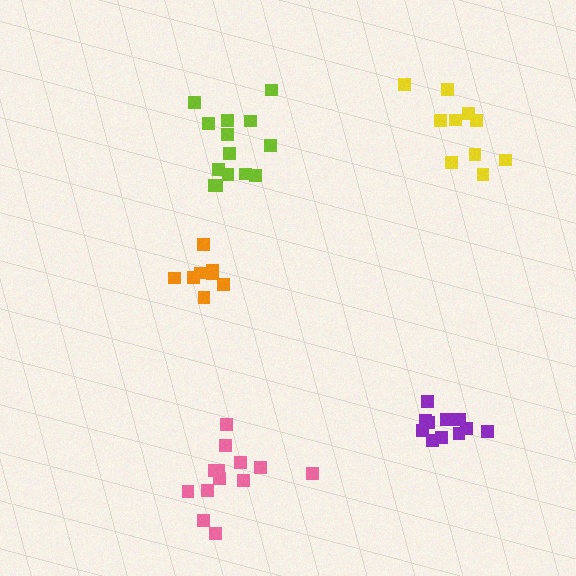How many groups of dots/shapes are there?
There are 5 groups.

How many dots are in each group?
Group 1: 8 dots, Group 2: 14 dots, Group 3: 11 dots, Group 4: 10 dots, Group 5: 13 dots (56 total).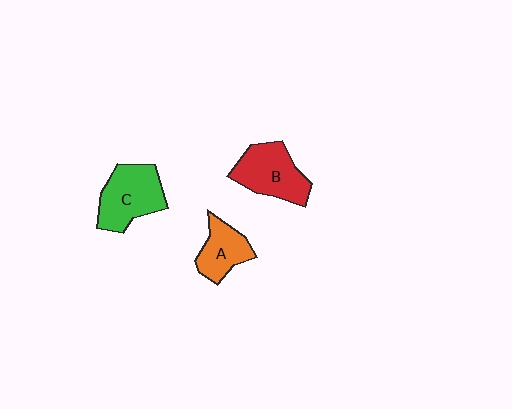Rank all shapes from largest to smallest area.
From largest to smallest: C (green), B (red), A (orange).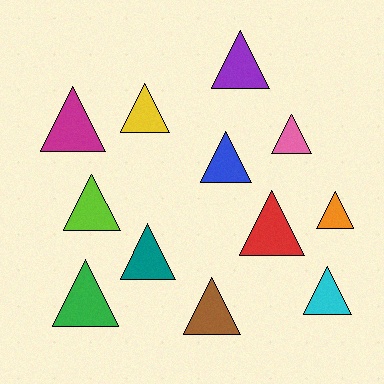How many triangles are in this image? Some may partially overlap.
There are 12 triangles.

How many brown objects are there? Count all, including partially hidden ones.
There is 1 brown object.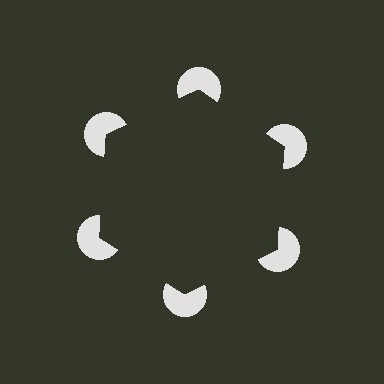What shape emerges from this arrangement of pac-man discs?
An illusory hexagon — its edges are inferred from the aligned wedge cuts in the pac-man discs, not physically drawn.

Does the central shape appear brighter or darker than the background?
It typically appears slightly darker than the background, even though no actual brightness change is drawn.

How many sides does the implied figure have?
6 sides.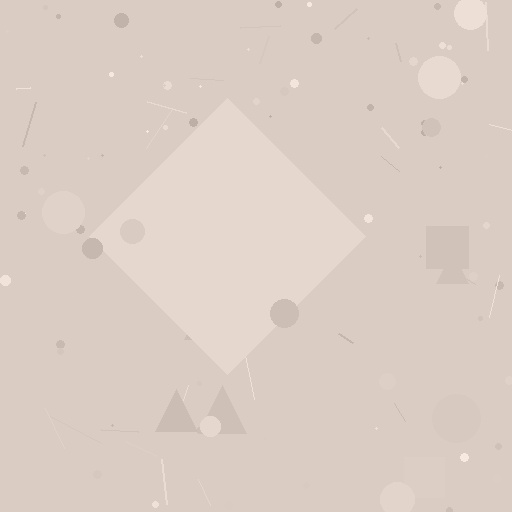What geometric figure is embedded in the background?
A diamond is embedded in the background.